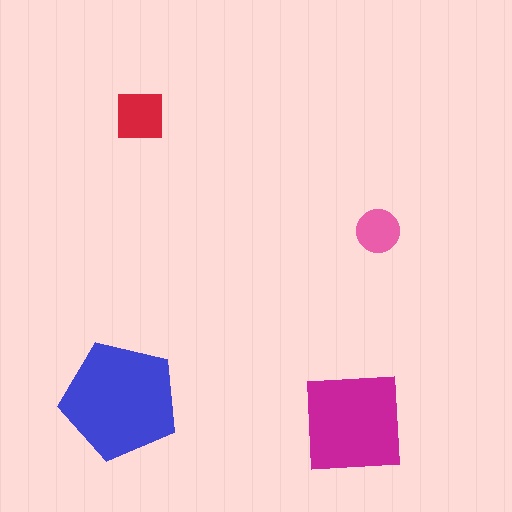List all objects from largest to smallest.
The blue pentagon, the magenta square, the red square, the pink circle.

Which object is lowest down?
The magenta square is bottommost.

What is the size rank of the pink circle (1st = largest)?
4th.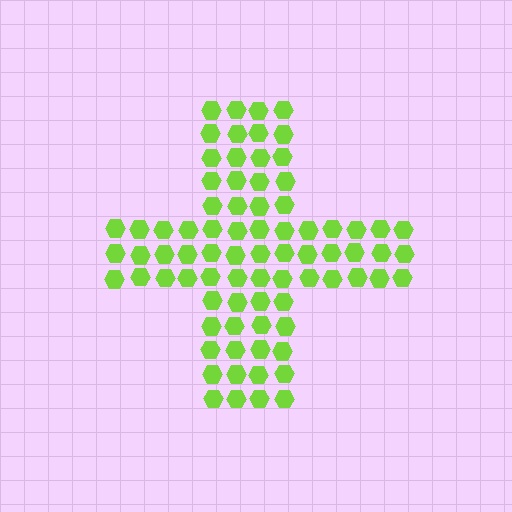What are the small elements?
The small elements are hexagons.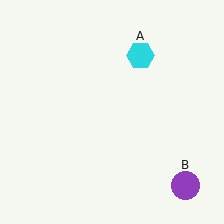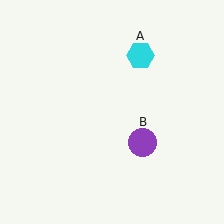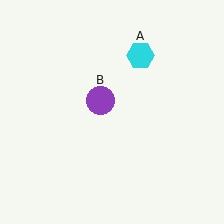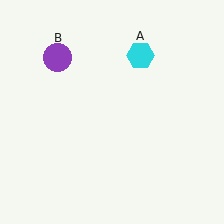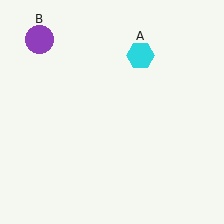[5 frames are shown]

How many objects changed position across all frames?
1 object changed position: purple circle (object B).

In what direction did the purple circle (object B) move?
The purple circle (object B) moved up and to the left.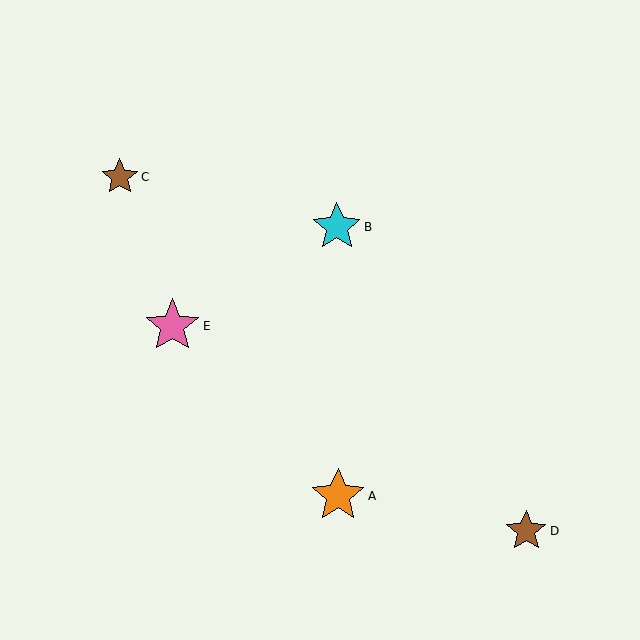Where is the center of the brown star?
The center of the brown star is at (526, 531).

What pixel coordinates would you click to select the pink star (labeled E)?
Click at (172, 326) to select the pink star E.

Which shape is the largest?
The pink star (labeled E) is the largest.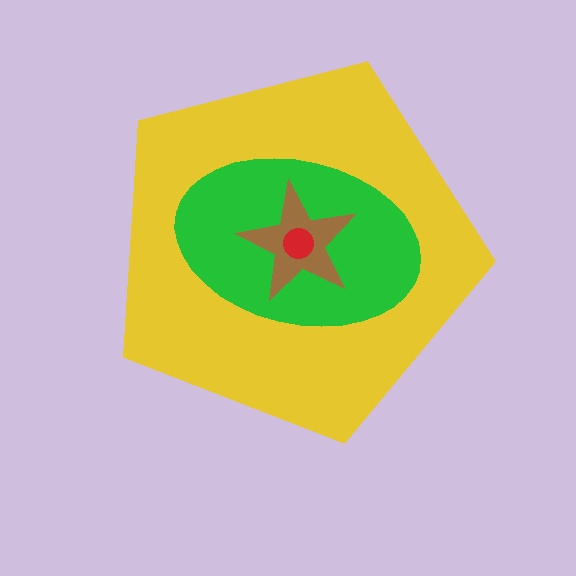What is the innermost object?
The red circle.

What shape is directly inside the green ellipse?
The brown star.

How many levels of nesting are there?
4.